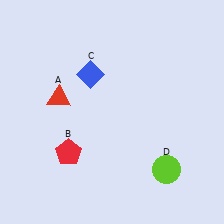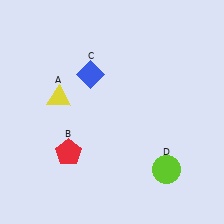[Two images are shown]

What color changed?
The triangle (A) changed from red in Image 1 to yellow in Image 2.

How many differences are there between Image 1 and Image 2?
There is 1 difference between the two images.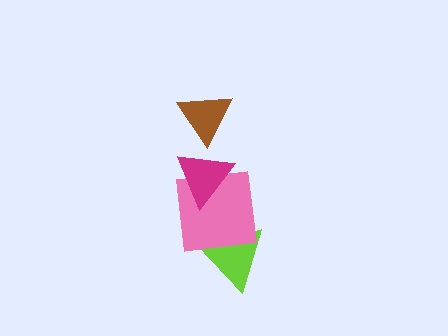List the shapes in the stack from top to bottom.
From top to bottom: the brown triangle, the magenta triangle, the pink square, the lime triangle.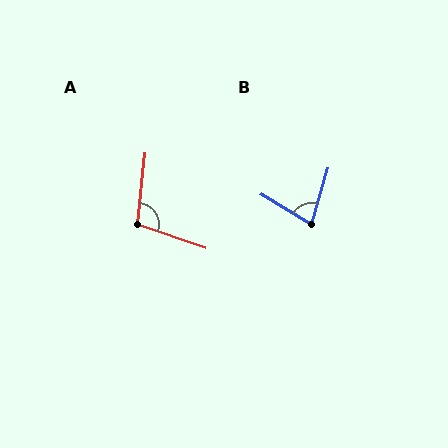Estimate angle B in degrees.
Approximately 76 degrees.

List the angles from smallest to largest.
B (76°), A (103°).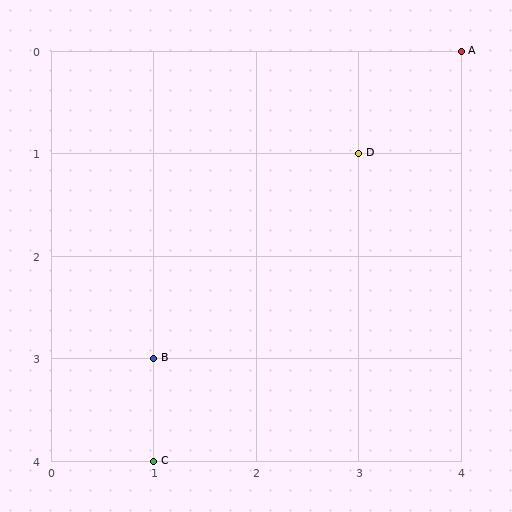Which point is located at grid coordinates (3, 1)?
Point D is at (3, 1).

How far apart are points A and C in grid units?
Points A and C are 3 columns and 4 rows apart (about 5.0 grid units diagonally).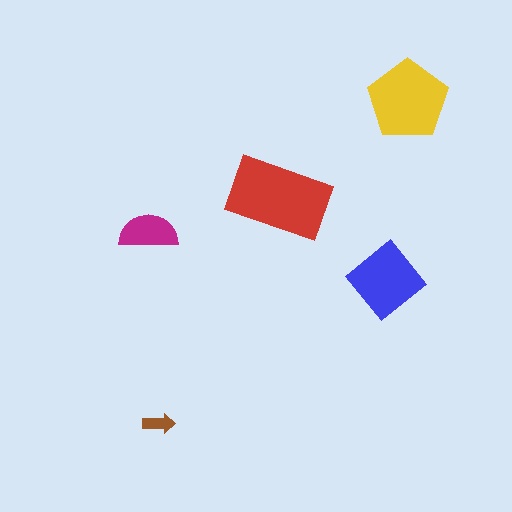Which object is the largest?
The red rectangle.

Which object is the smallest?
The brown arrow.